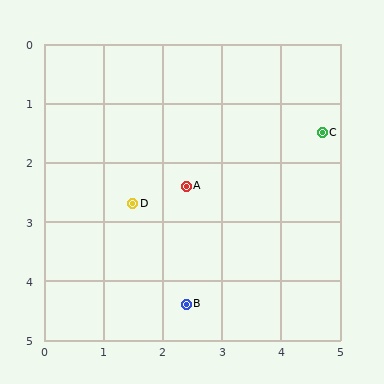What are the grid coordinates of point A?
Point A is at approximately (2.4, 2.4).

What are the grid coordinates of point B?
Point B is at approximately (2.4, 4.4).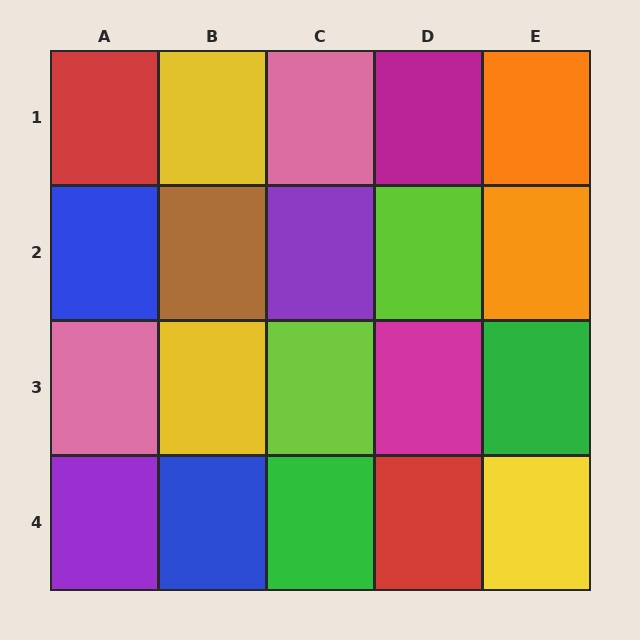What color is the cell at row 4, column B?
Blue.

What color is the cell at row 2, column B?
Brown.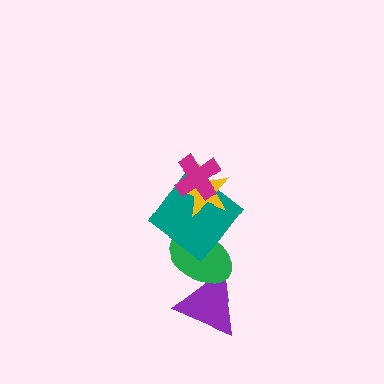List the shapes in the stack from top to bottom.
From top to bottom: the magenta cross, the yellow star, the teal diamond, the green ellipse, the purple triangle.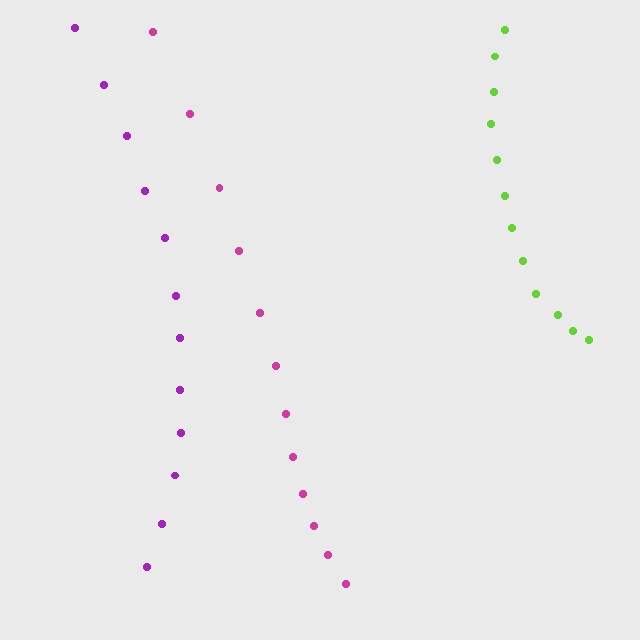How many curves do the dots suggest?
There are 3 distinct paths.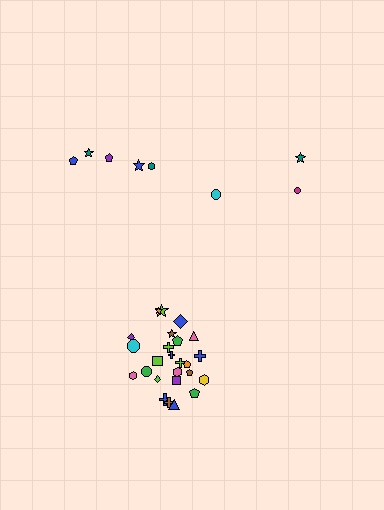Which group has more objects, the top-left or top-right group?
The top-left group.